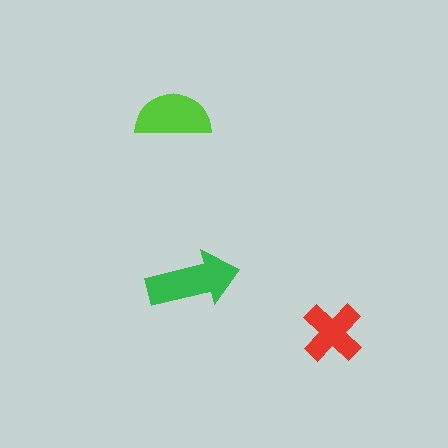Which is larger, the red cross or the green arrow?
The green arrow.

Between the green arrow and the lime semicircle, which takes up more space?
The green arrow.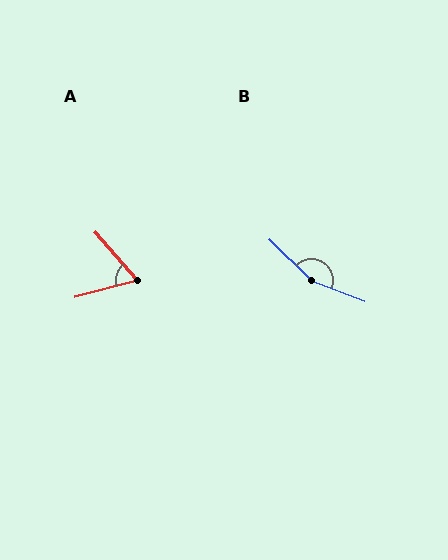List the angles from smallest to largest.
A (64°), B (156°).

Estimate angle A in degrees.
Approximately 64 degrees.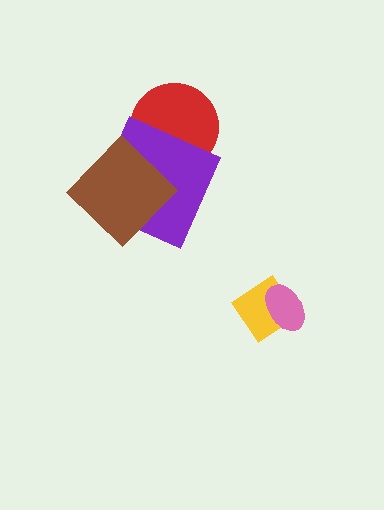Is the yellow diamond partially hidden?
Yes, it is partially covered by another shape.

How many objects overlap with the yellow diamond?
1 object overlaps with the yellow diamond.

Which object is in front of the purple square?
The brown diamond is in front of the purple square.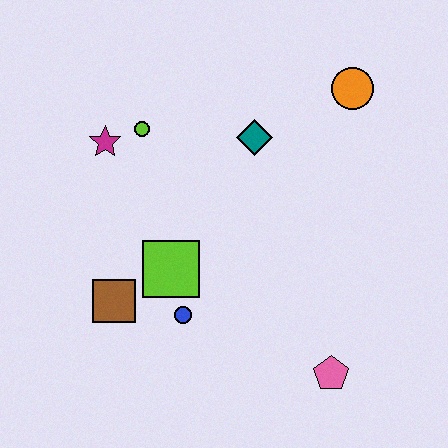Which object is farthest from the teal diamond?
The pink pentagon is farthest from the teal diamond.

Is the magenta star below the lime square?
No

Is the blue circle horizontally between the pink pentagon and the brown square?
Yes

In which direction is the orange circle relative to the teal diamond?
The orange circle is to the right of the teal diamond.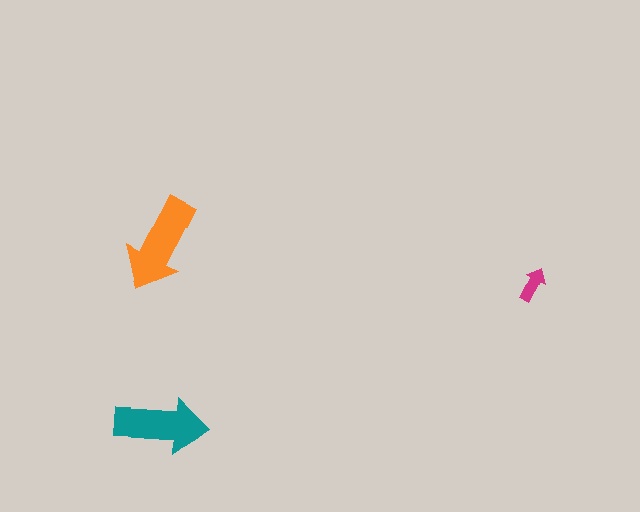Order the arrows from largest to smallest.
the orange one, the teal one, the magenta one.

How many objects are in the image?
There are 3 objects in the image.